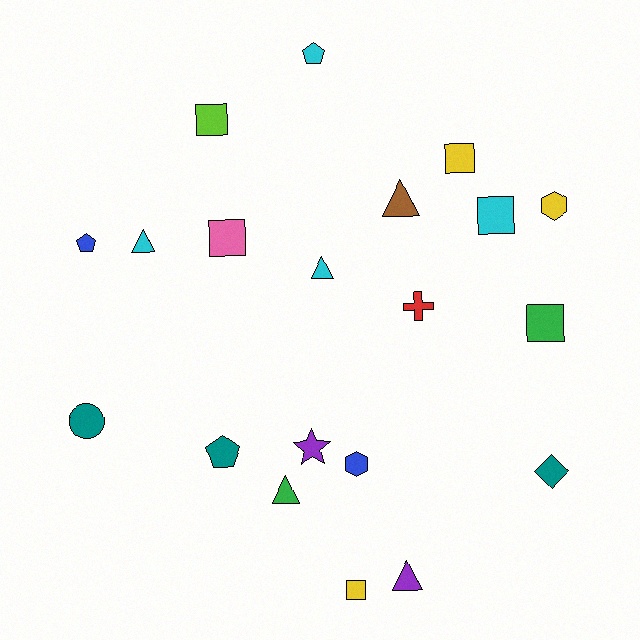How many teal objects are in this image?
There are 3 teal objects.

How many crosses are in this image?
There is 1 cross.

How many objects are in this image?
There are 20 objects.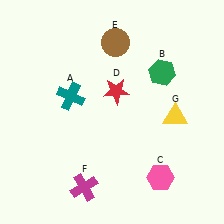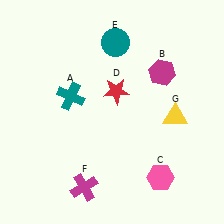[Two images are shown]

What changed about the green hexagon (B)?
In Image 1, B is green. In Image 2, it changed to magenta.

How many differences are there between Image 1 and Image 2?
There are 2 differences between the two images.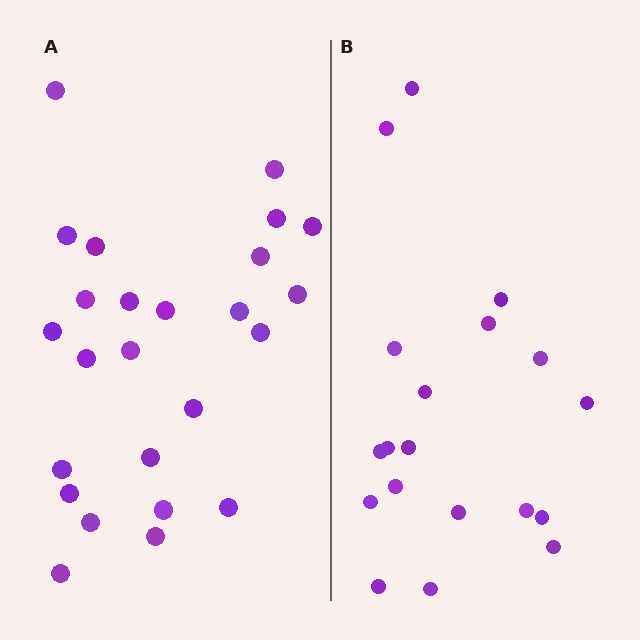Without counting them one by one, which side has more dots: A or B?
Region A (the left region) has more dots.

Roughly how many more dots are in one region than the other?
Region A has about 6 more dots than region B.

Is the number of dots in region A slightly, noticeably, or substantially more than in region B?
Region A has noticeably more, but not dramatically so. The ratio is roughly 1.3 to 1.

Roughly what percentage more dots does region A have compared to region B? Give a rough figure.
About 30% more.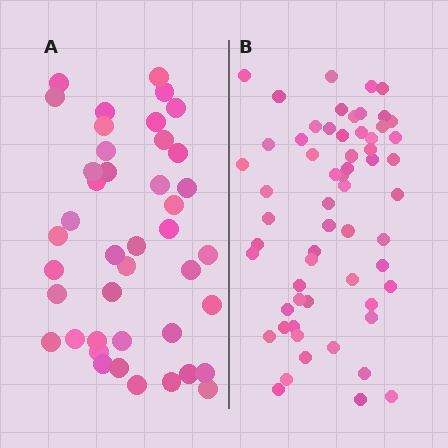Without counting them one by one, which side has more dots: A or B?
Region B (the right region) has more dots.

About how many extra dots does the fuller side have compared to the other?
Region B has approximately 20 more dots than region A.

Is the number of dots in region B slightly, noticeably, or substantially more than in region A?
Region B has noticeably more, but not dramatically so. The ratio is roughly 1.4 to 1.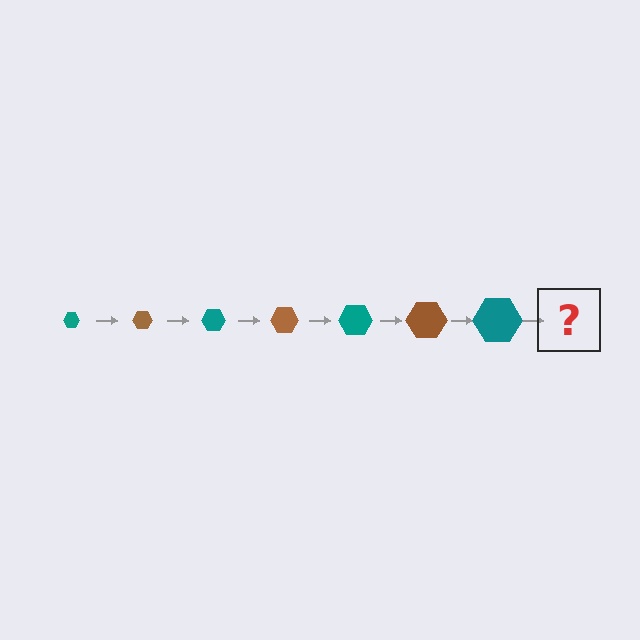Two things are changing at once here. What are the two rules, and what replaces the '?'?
The two rules are that the hexagon grows larger each step and the color cycles through teal and brown. The '?' should be a brown hexagon, larger than the previous one.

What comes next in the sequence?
The next element should be a brown hexagon, larger than the previous one.